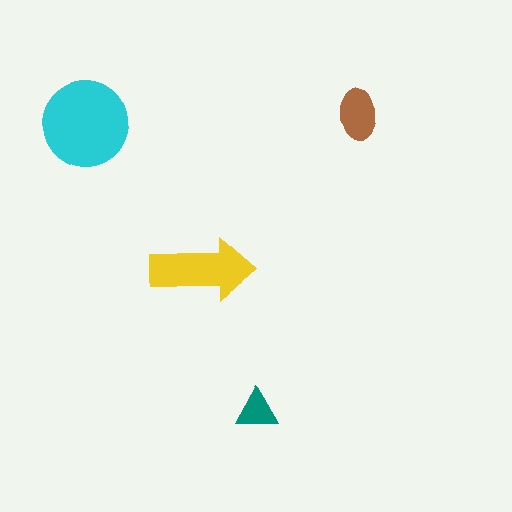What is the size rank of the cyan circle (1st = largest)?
1st.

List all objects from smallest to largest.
The teal triangle, the brown ellipse, the yellow arrow, the cyan circle.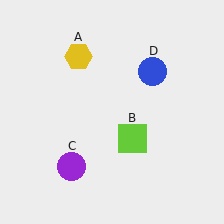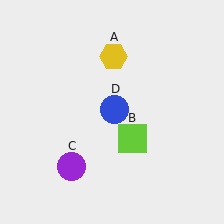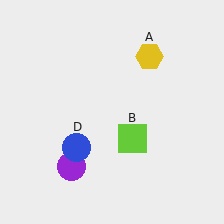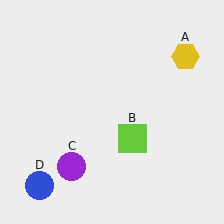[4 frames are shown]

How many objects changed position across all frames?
2 objects changed position: yellow hexagon (object A), blue circle (object D).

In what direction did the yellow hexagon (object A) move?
The yellow hexagon (object A) moved right.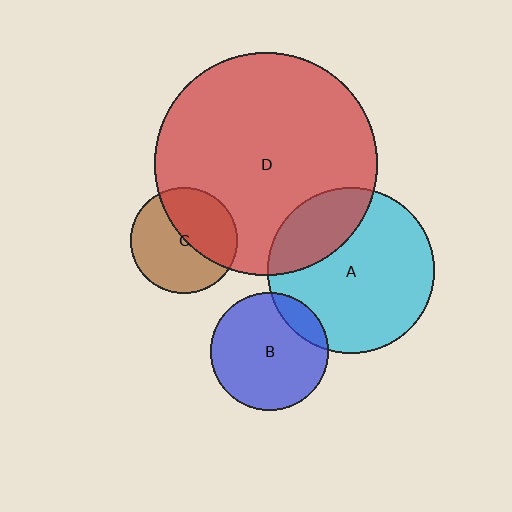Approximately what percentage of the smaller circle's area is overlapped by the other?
Approximately 25%.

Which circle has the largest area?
Circle D (red).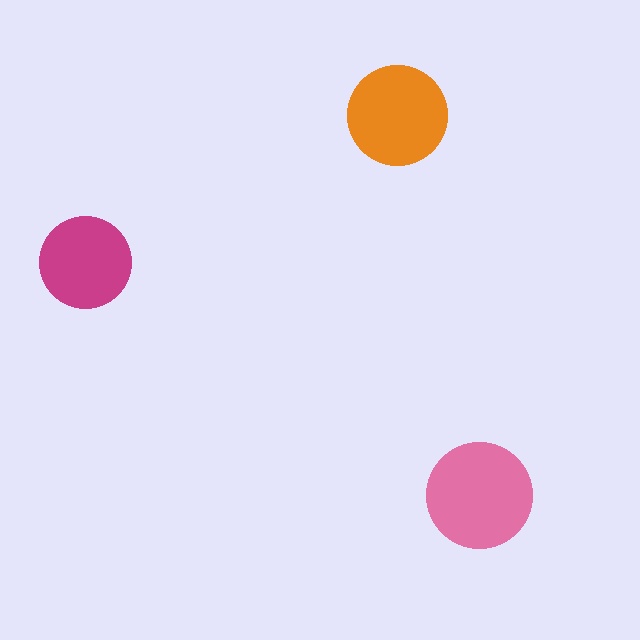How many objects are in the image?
There are 3 objects in the image.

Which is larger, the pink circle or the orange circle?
The pink one.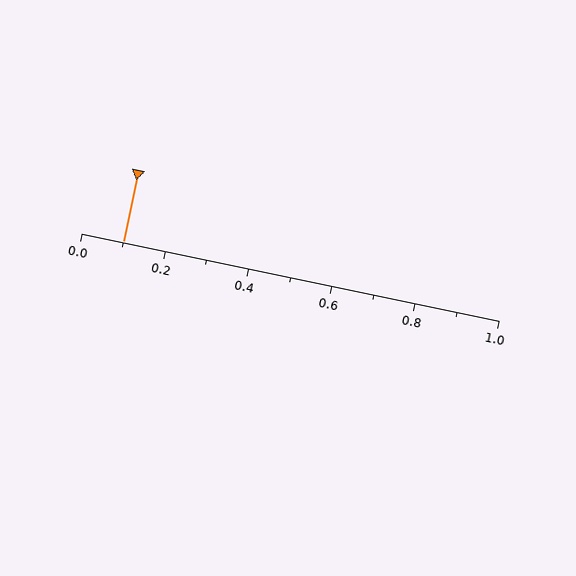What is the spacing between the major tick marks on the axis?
The major ticks are spaced 0.2 apart.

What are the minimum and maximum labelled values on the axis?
The axis runs from 0.0 to 1.0.